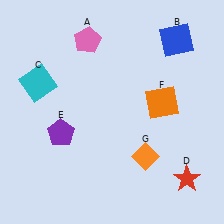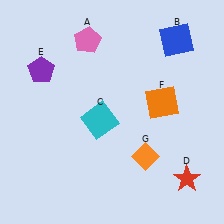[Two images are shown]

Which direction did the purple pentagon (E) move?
The purple pentagon (E) moved up.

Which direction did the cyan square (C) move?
The cyan square (C) moved right.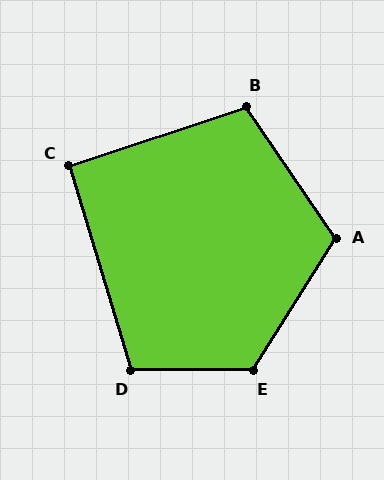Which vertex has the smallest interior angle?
C, at approximately 91 degrees.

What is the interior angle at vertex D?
Approximately 107 degrees (obtuse).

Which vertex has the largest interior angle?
E, at approximately 122 degrees.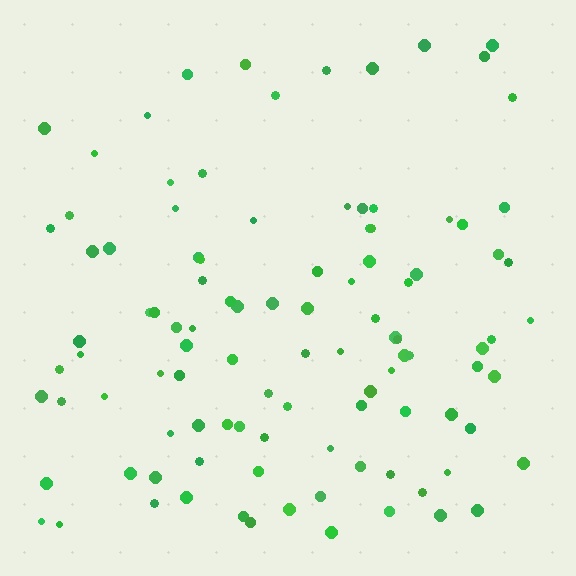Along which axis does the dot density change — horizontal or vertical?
Vertical.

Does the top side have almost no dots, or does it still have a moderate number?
Still a moderate number, just noticeably fewer than the bottom.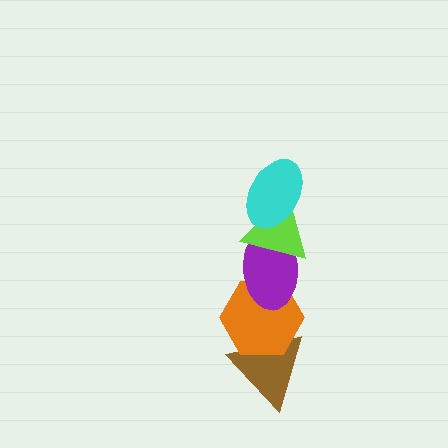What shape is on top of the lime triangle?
The cyan ellipse is on top of the lime triangle.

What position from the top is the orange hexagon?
The orange hexagon is 4th from the top.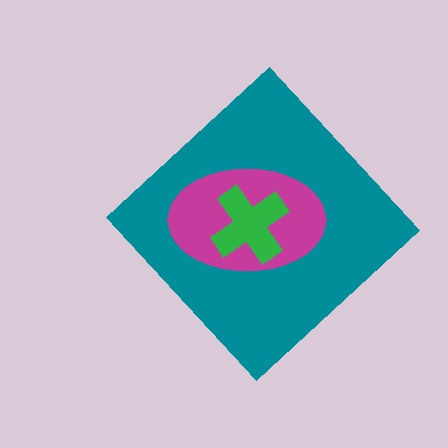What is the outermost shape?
The teal diamond.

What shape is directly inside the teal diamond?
The magenta ellipse.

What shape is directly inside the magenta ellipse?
The green cross.